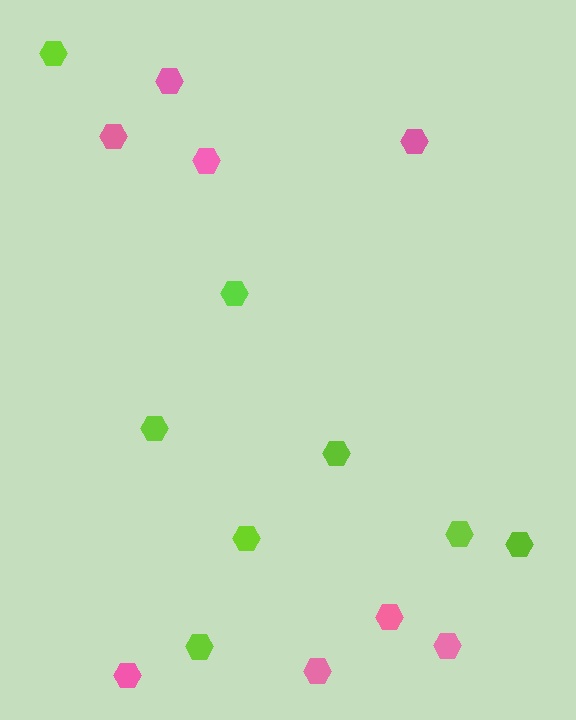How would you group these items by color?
There are 2 groups: one group of pink hexagons (8) and one group of lime hexagons (8).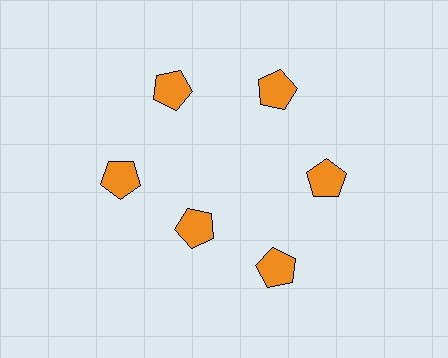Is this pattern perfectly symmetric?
No. The 6 orange pentagons are arranged in a ring, but one element near the 7 o'clock position is pulled inward toward the center, breaking the 6-fold rotational symmetry.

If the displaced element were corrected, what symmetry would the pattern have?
It would have 6-fold rotational symmetry — the pattern would map onto itself every 60 degrees.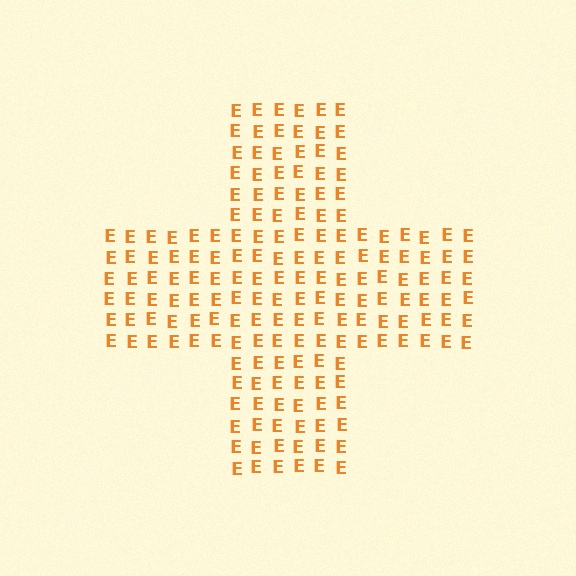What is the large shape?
The large shape is a cross.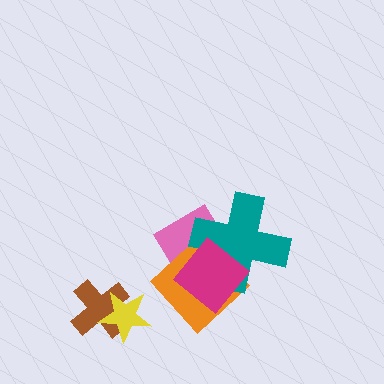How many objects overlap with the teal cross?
3 objects overlap with the teal cross.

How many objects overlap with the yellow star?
1 object overlaps with the yellow star.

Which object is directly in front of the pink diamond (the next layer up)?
The orange diamond is directly in front of the pink diamond.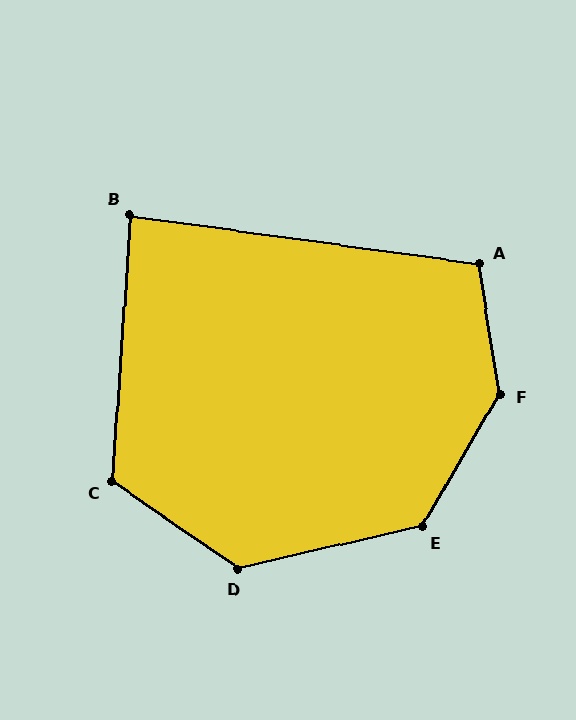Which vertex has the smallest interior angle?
B, at approximately 86 degrees.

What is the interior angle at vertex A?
Approximately 107 degrees (obtuse).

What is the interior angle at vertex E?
Approximately 133 degrees (obtuse).